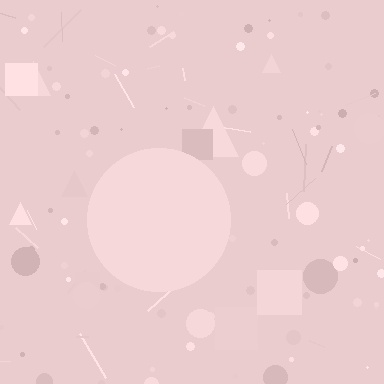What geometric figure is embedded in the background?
A circle is embedded in the background.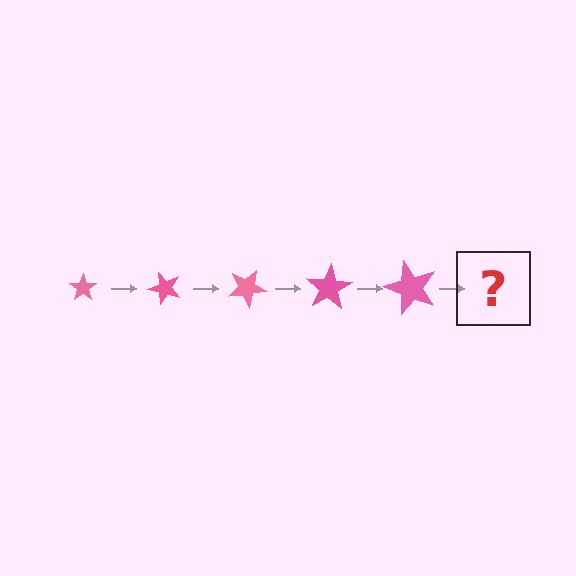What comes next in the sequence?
The next element should be a star, larger than the previous one and rotated 250 degrees from the start.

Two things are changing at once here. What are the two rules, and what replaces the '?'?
The two rules are that the star grows larger each step and it rotates 50 degrees each step. The '?' should be a star, larger than the previous one and rotated 250 degrees from the start.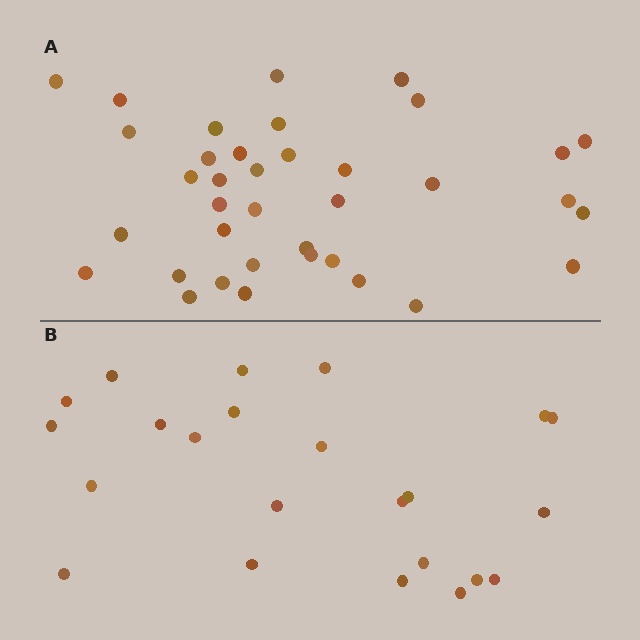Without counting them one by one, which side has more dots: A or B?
Region A (the top region) has more dots.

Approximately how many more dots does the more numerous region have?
Region A has approximately 15 more dots than region B.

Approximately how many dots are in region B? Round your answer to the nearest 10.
About 20 dots. (The exact count is 23, which rounds to 20.)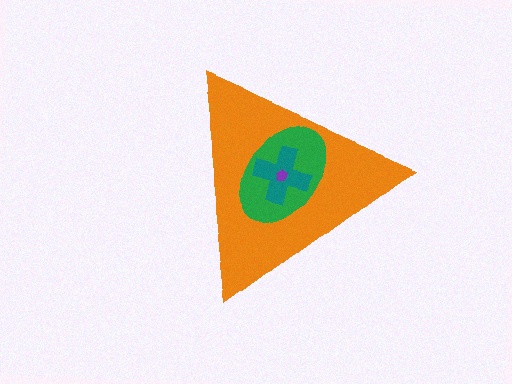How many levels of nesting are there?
4.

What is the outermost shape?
The orange triangle.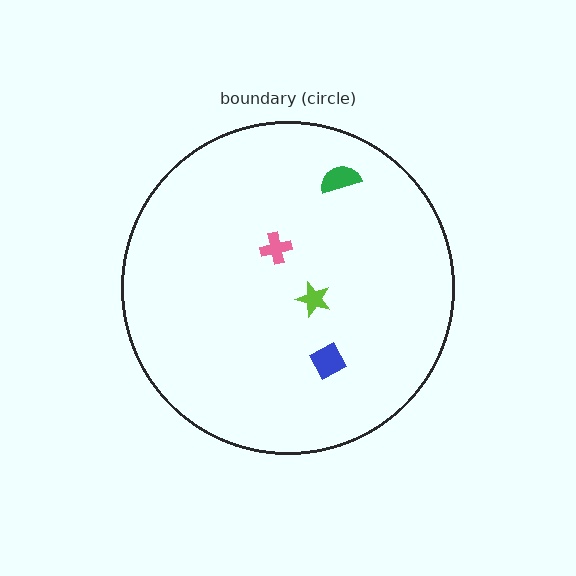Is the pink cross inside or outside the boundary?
Inside.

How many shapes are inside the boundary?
4 inside, 0 outside.